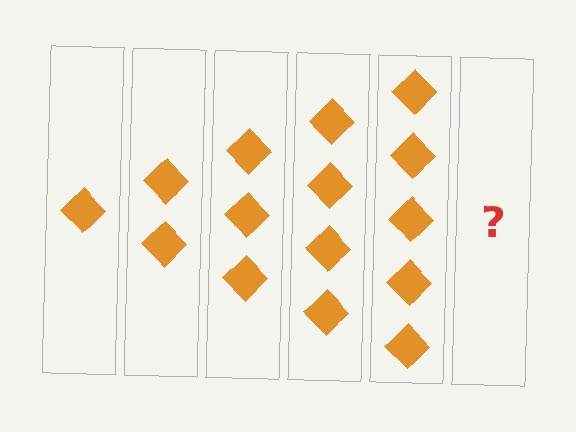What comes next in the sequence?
The next element should be 6 diamonds.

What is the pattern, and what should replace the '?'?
The pattern is that each step adds one more diamond. The '?' should be 6 diamonds.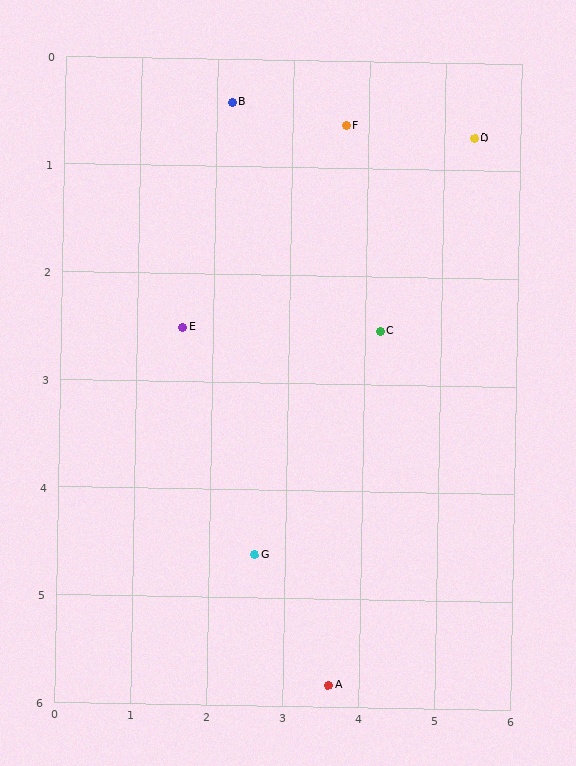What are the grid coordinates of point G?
Point G is at approximately (2.6, 4.6).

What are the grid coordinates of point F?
Point F is at approximately (3.7, 0.6).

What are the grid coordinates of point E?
Point E is at approximately (1.6, 2.5).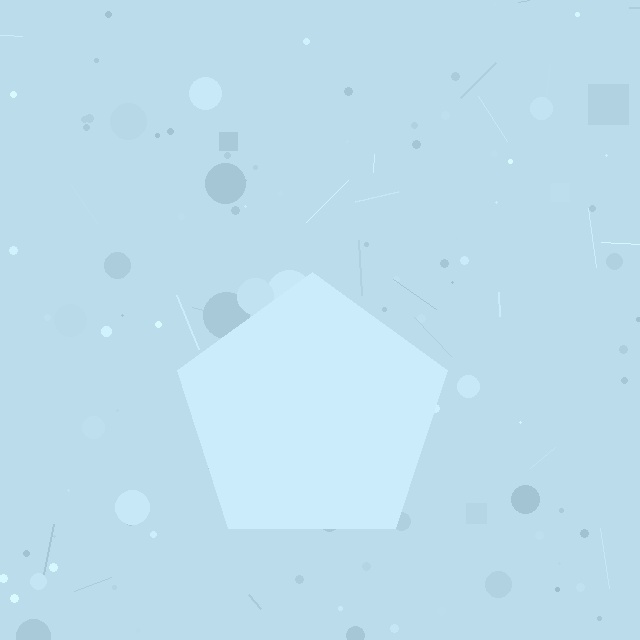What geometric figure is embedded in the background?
A pentagon is embedded in the background.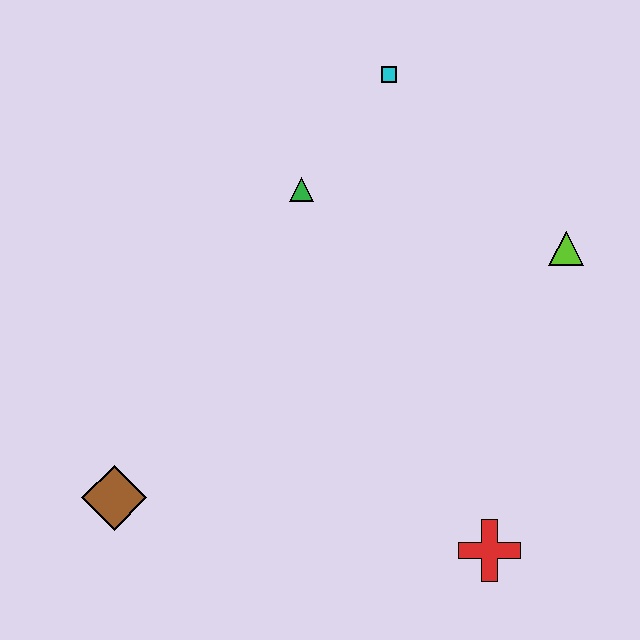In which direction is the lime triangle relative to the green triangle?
The lime triangle is to the right of the green triangle.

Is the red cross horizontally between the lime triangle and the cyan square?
Yes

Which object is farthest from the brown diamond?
The lime triangle is farthest from the brown diamond.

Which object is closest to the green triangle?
The cyan square is closest to the green triangle.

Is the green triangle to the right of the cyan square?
No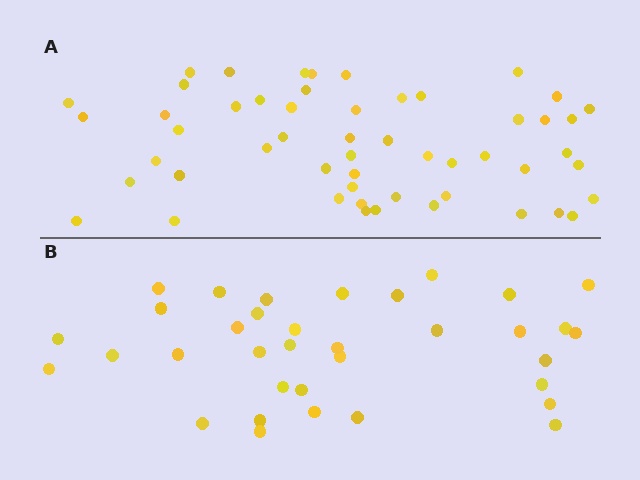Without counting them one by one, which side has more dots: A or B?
Region A (the top region) has more dots.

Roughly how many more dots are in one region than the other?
Region A has approximately 20 more dots than region B.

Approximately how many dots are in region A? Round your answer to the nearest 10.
About 50 dots. (The exact count is 53, which rounds to 50.)